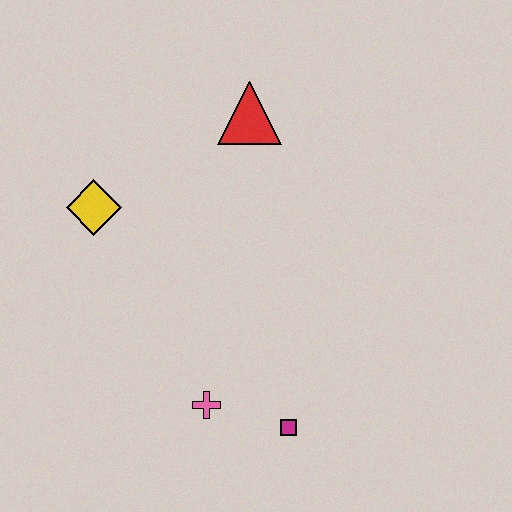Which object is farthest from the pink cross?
The red triangle is farthest from the pink cross.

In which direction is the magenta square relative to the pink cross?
The magenta square is to the right of the pink cross.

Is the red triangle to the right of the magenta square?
No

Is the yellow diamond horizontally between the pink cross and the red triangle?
No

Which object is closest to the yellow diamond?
The red triangle is closest to the yellow diamond.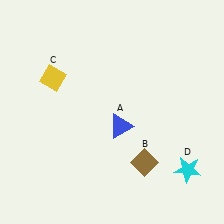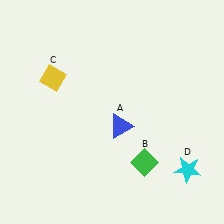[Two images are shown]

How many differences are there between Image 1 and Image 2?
There is 1 difference between the two images.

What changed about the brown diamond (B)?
In Image 1, B is brown. In Image 2, it changed to green.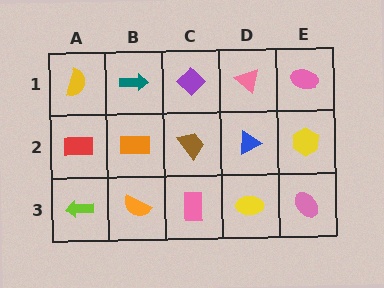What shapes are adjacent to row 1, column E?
A yellow hexagon (row 2, column E), a pink triangle (row 1, column D).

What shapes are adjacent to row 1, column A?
A red rectangle (row 2, column A), a teal arrow (row 1, column B).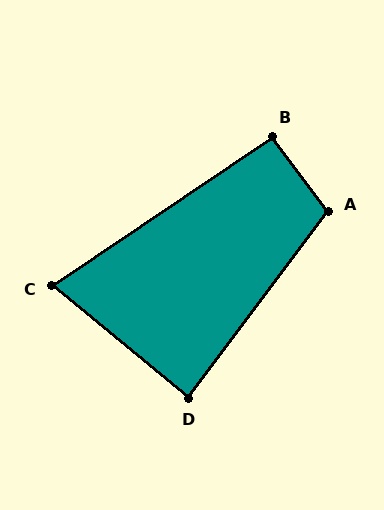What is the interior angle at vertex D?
Approximately 87 degrees (approximately right).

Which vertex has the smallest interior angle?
C, at approximately 73 degrees.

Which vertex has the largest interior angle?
A, at approximately 107 degrees.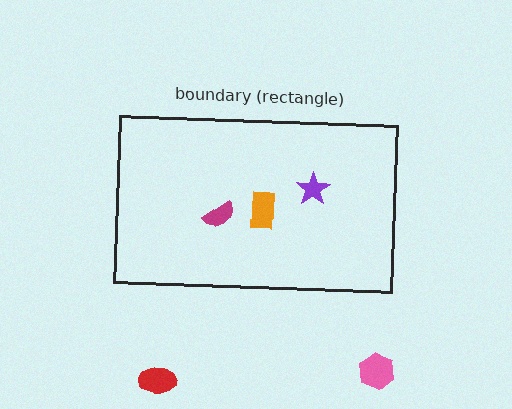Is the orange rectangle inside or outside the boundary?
Inside.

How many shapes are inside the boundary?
3 inside, 2 outside.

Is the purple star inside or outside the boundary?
Inside.